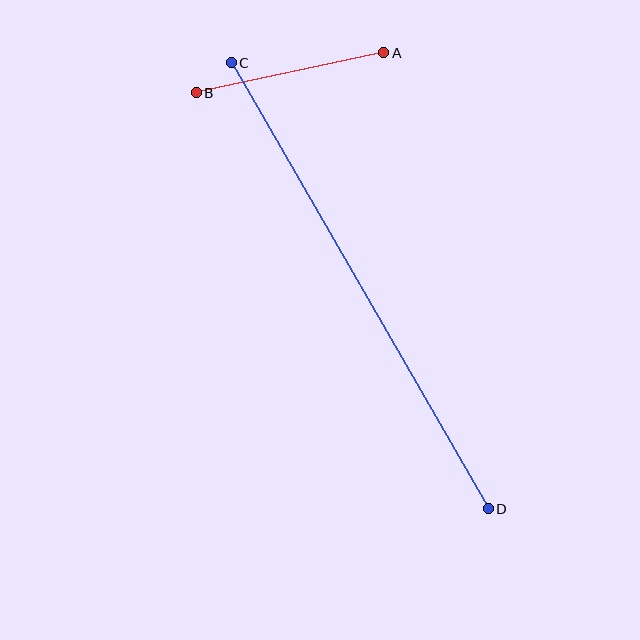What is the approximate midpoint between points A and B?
The midpoint is at approximately (290, 73) pixels.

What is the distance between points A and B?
The distance is approximately 192 pixels.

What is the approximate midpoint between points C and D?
The midpoint is at approximately (360, 286) pixels.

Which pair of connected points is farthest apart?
Points C and D are farthest apart.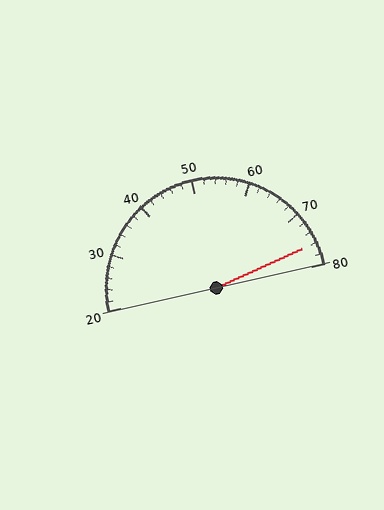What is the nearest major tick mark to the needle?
The nearest major tick mark is 80.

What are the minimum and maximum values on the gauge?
The gauge ranges from 20 to 80.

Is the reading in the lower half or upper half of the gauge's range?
The reading is in the upper half of the range (20 to 80).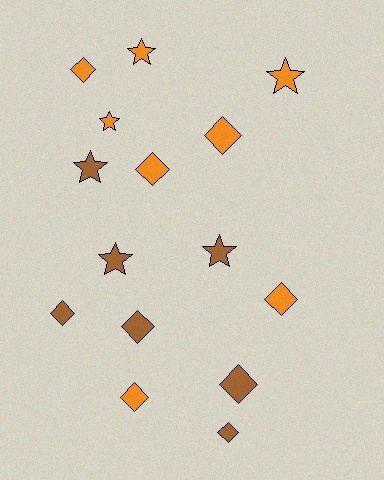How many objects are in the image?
There are 15 objects.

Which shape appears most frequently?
Diamond, with 9 objects.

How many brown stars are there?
There are 3 brown stars.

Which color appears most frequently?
Orange, with 8 objects.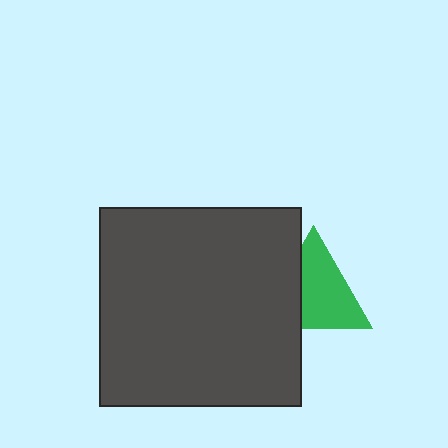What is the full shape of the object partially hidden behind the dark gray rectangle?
The partially hidden object is a green triangle.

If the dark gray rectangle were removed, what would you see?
You would see the complete green triangle.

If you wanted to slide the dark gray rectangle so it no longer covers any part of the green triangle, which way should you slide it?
Slide it left — that is the most direct way to separate the two shapes.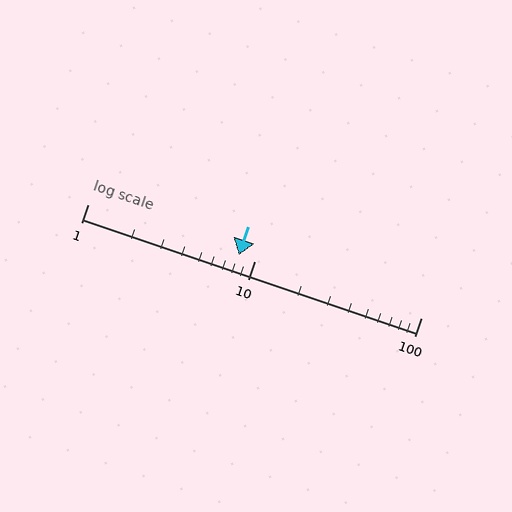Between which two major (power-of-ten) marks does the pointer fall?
The pointer is between 1 and 10.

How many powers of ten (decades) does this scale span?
The scale spans 2 decades, from 1 to 100.